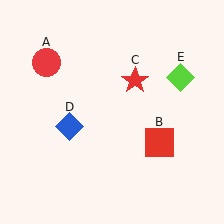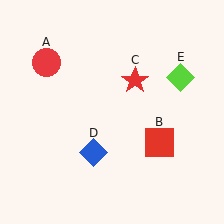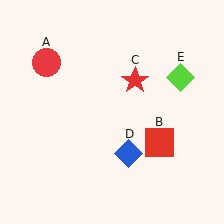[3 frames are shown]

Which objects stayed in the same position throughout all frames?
Red circle (object A) and red square (object B) and red star (object C) and lime diamond (object E) remained stationary.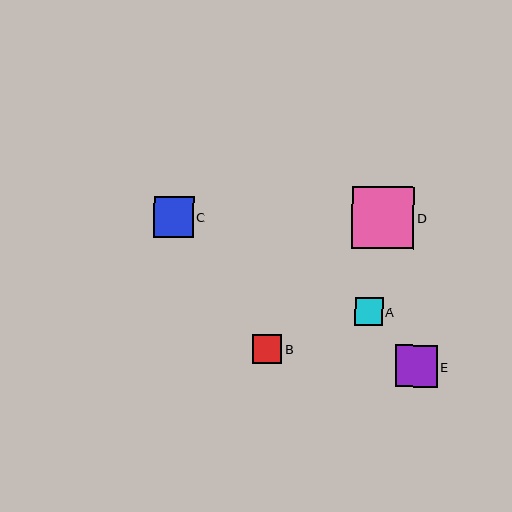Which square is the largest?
Square D is the largest with a size of approximately 62 pixels.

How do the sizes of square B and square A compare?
Square B and square A are approximately the same size.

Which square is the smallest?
Square A is the smallest with a size of approximately 28 pixels.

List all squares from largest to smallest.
From largest to smallest: D, E, C, B, A.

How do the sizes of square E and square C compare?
Square E and square C are approximately the same size.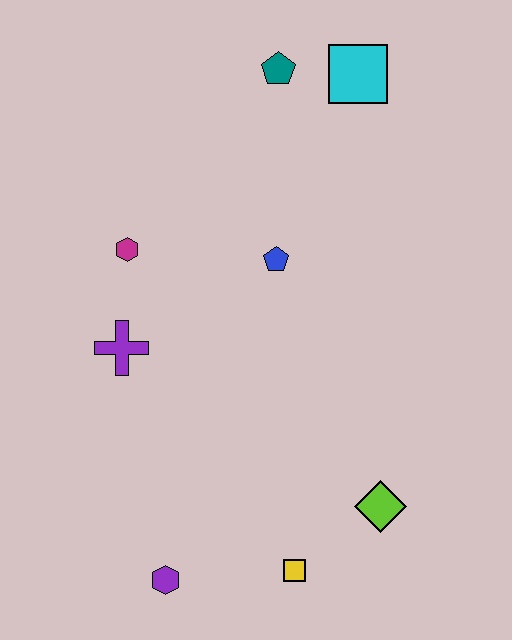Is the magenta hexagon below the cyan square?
Yes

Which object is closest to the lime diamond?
The yellow square is closest to the lime diamond.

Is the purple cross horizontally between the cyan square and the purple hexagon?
No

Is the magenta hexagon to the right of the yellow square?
No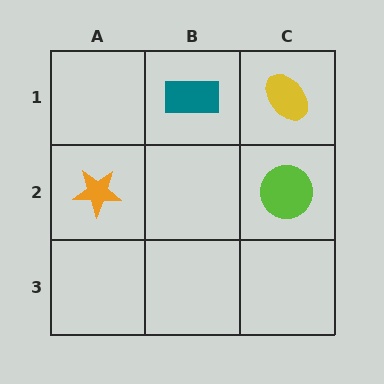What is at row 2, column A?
An orange star.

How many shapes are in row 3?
0 shapes.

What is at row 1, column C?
A yellow ellipse.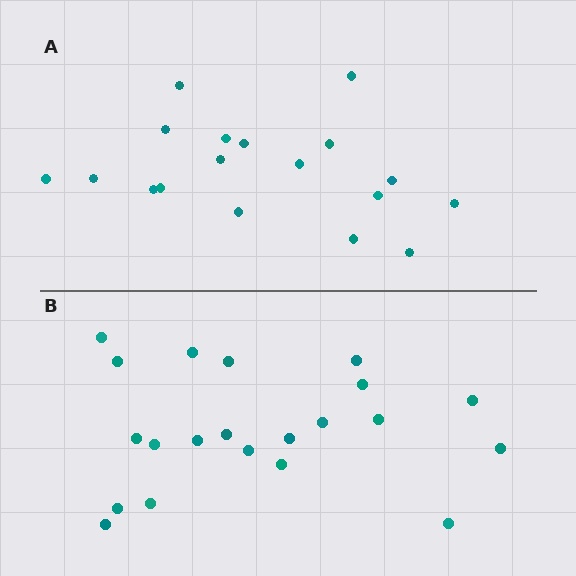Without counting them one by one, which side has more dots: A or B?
Region B (the bottom region) has more dots.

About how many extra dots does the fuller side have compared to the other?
Region B has just a few more — roughly 2 or 3 more dots than region A.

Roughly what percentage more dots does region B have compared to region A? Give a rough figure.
About 15% more.